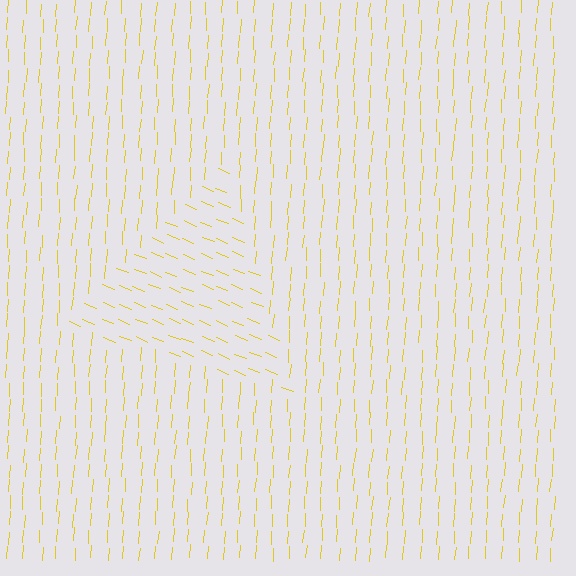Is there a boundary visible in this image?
Yes, there is a texture boundary formed by a change in line orientation.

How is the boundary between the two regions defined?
The boundary is defined purely by a change in line orientation (approximately 71 degrees difference). All lines are the same color and thickness.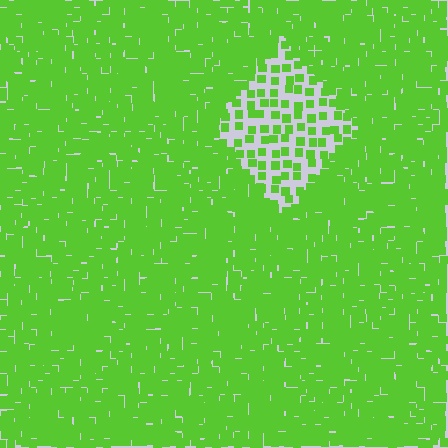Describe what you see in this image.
The image contains small lime elements arranged at two different densities. A diamond-shaped region is visible where the elements are less densely packed than the surrounding area.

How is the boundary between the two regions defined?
The boundary is defined by a change in element density (approximately 2.8x ratio). All elements are the same color, size, and shape.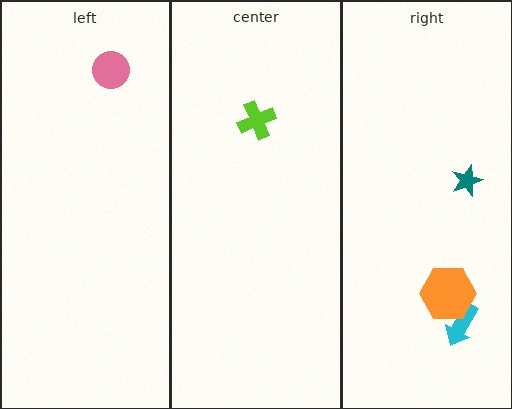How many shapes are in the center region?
1.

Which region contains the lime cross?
The center region.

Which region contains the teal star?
The right region.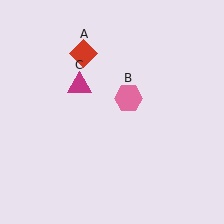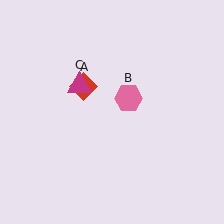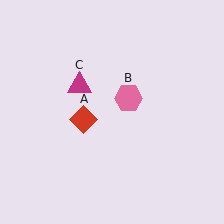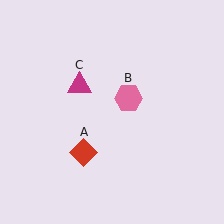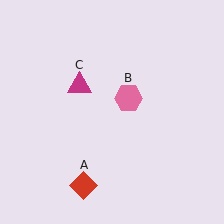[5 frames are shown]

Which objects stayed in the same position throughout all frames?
Pink hexagon (object B) and magenta triangle (object C) remained stationary.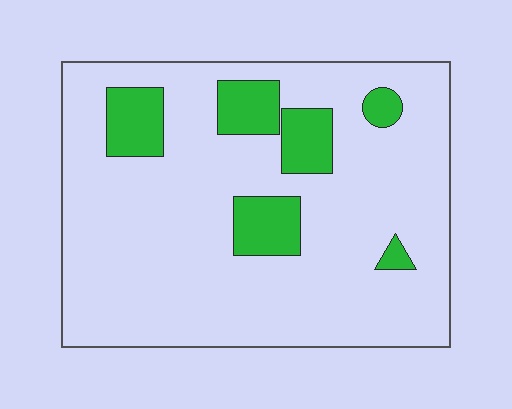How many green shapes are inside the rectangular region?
6.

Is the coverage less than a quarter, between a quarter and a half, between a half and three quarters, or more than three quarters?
Less than a quarter.